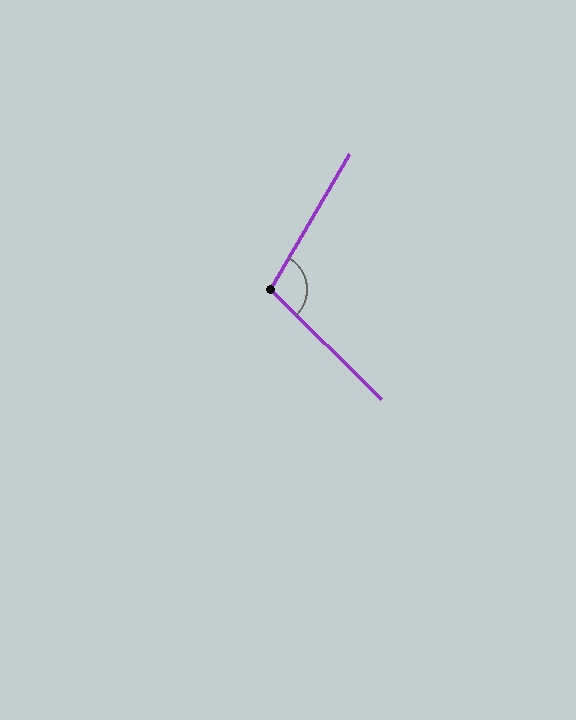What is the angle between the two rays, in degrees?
Approximately 104 degrees.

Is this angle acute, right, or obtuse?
It is obtuse.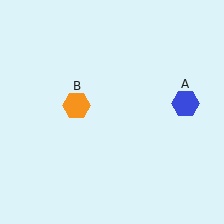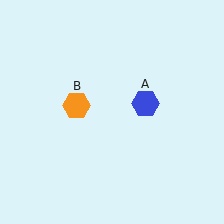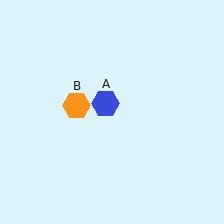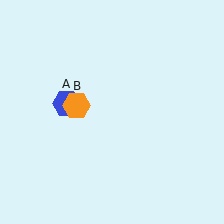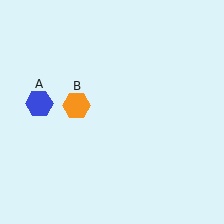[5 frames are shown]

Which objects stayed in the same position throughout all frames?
Orange hexagon (object B) remained stationary.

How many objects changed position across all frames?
1 object changed position: blue hexagon (object A).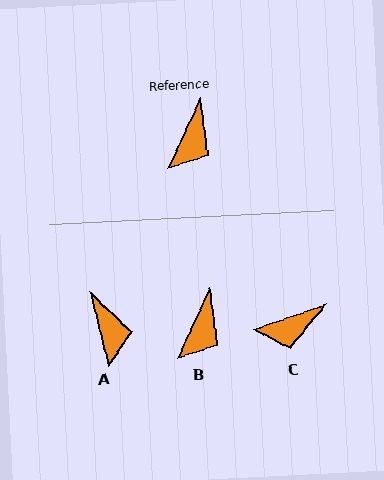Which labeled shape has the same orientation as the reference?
B.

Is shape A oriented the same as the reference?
No, it is off by about 39 degrees.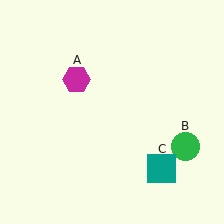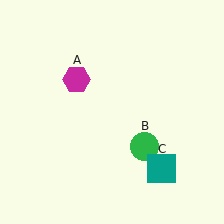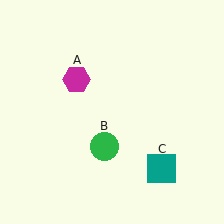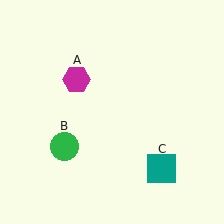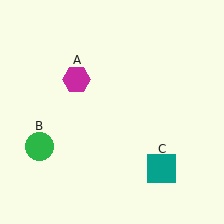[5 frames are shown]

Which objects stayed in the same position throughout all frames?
Magenta hexagon (object A) and teal square (object C) remained stationary.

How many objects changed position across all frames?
1 object changed position: green circle (object B).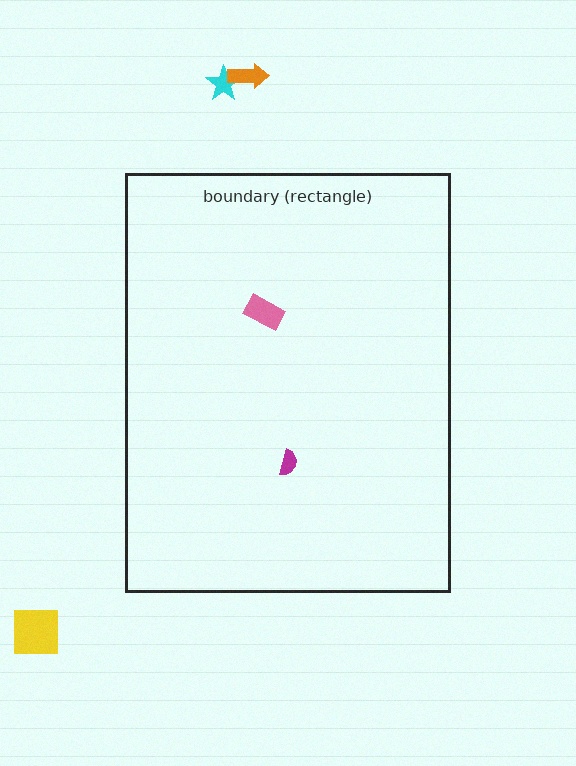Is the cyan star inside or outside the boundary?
Outside.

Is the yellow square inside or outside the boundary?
Outside.